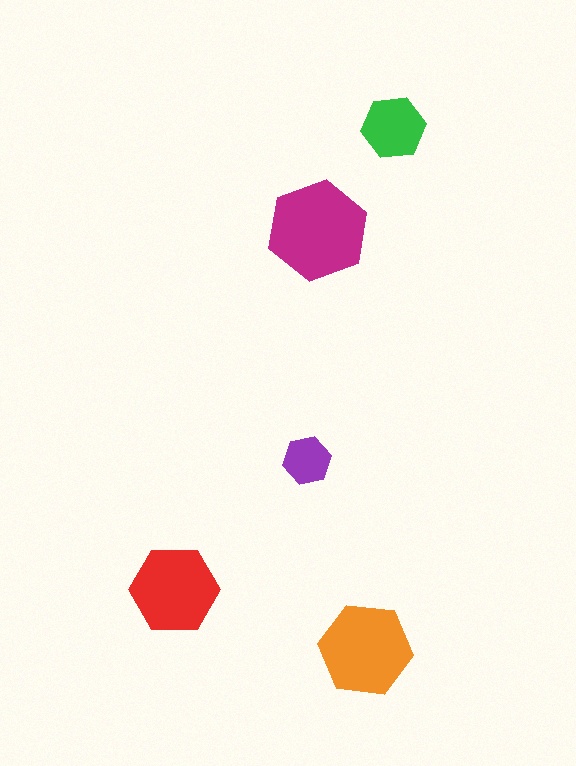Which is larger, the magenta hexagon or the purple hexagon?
The magenta one.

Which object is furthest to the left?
The red hexagon is leftmost.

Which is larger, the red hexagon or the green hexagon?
The red one.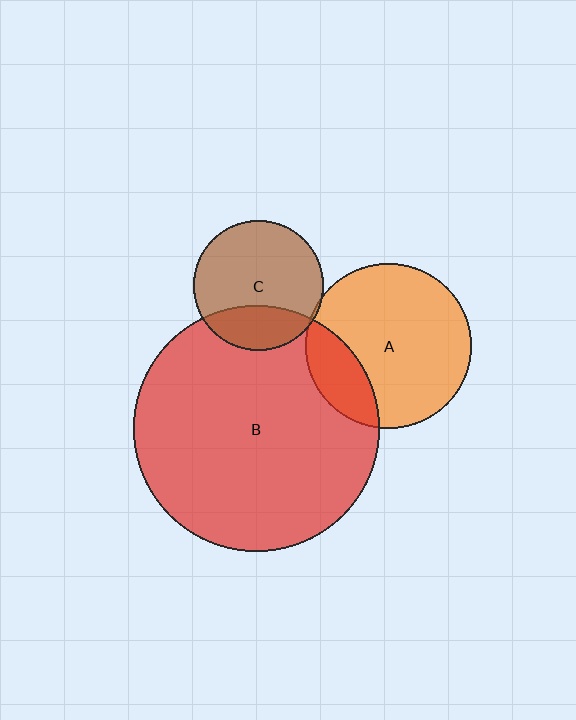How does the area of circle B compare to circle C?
Approximately 3.6 times.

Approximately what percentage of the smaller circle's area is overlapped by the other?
Approximately 5%.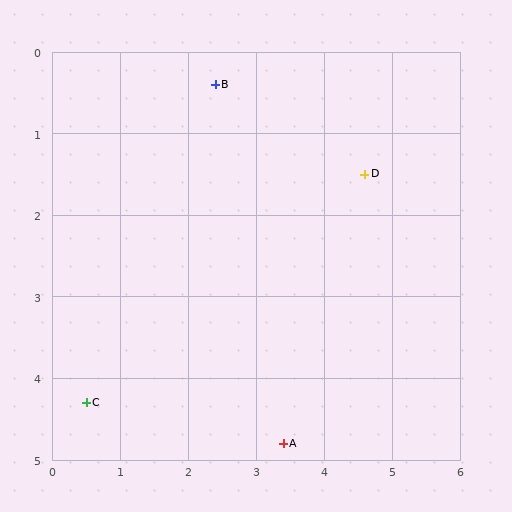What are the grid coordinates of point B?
Point B is at approximately (2.4, 0.4).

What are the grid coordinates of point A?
Point A is at approximately (3.4, 4.8).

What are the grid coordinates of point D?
Point D is at approximately (4.6, 1.5).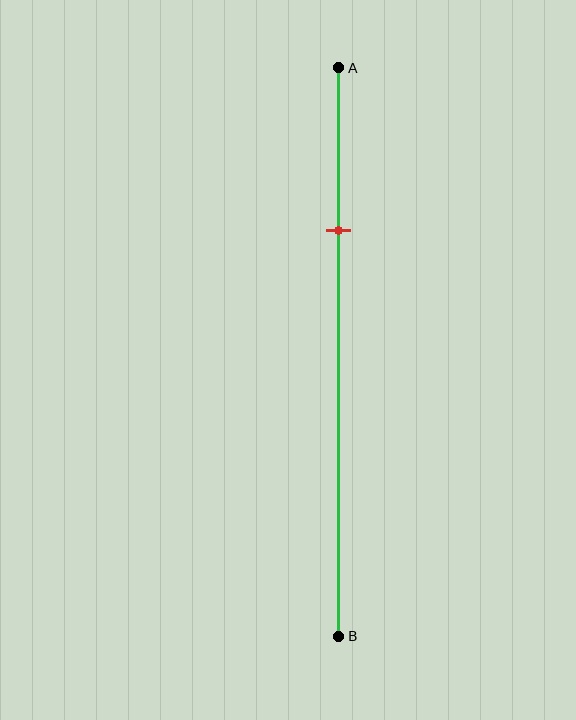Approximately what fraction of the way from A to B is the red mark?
The red mark is approximately 30% of the way from A to B.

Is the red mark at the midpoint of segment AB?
No, the mark is at about 30% from A, not at the 50% midpoint.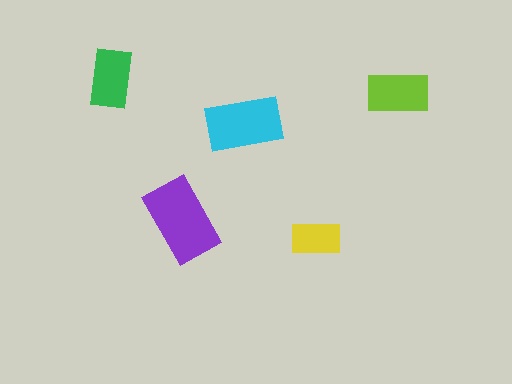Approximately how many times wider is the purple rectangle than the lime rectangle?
About 1.5 times wider.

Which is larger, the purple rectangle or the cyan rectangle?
The purple one.